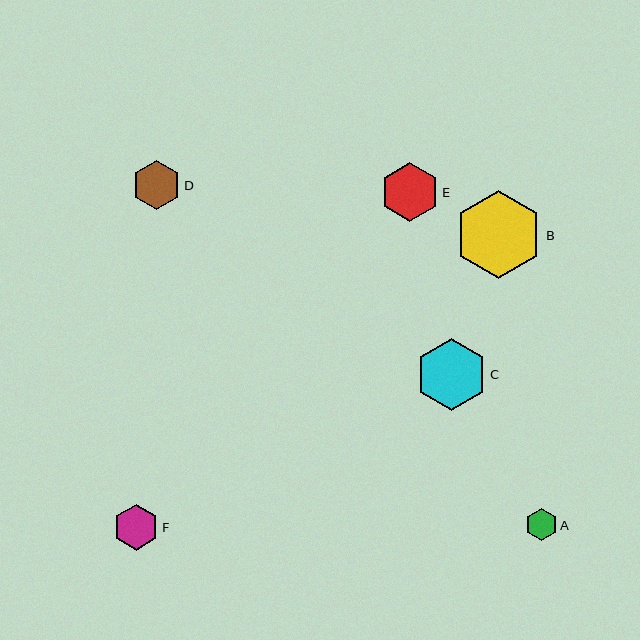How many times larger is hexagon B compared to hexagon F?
Hexagon B is approximately 1.9 times the size of hexagon F.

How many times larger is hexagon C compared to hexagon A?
Hexagon C is approximately 2.2 times the size of hexagon A.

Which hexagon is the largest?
Hexagon B is the largest with a size of approximately 88 pixels.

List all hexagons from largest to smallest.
From largest to smallest: B, C, E, D, F, A.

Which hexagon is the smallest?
Hexagon A is the smallest with a size of approximately 32 pixels.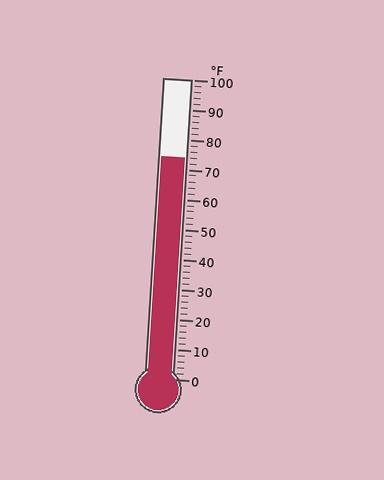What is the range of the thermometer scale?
The thermometer scale ranges from 0°F to 100°F.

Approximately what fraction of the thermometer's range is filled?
The thermometer is filled to approximately 75% of its range.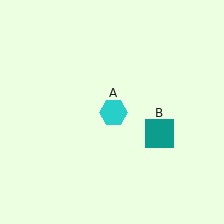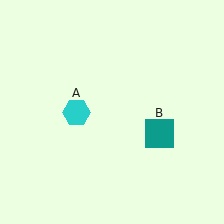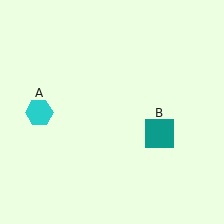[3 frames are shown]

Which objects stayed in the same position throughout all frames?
Teal square (object B) remained stationary.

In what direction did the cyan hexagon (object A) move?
The cyan hexagon (object A) moved left.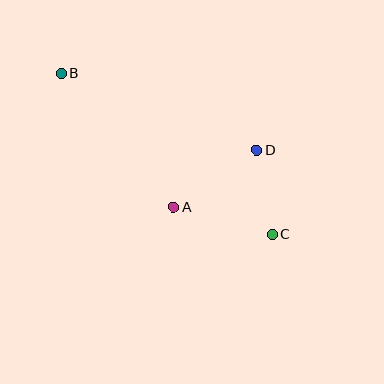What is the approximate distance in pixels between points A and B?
The distance between A and B is approximately 175 pixels.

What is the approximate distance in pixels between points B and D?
The distance between B and D is approximately 210 pixels.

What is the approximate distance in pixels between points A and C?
The distance between A and C is approximately 103 pixels.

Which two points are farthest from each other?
Points B and C are farthest from each other.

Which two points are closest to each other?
Points C and D are closest to each other.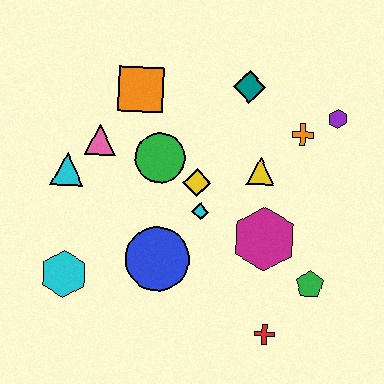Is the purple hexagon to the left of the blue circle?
No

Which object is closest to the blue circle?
The cyan diamond is closest to the blue circle.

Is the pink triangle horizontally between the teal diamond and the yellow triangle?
No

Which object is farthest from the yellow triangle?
The cyan hexagon is farthest from the yellow triangle.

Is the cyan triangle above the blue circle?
Yes